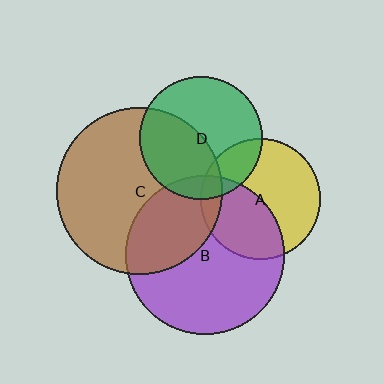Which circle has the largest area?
Circle C (brown).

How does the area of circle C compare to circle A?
Approximately 1.9 times.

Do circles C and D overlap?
Yes.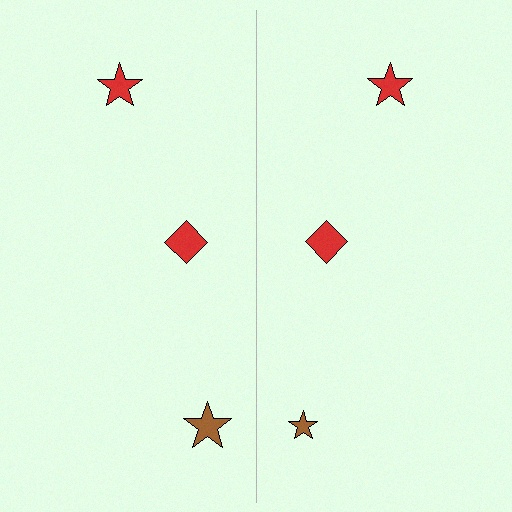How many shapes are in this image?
There are 6 shapes in this image.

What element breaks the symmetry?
The brown star on the right side has a different size than its mirror counterpart.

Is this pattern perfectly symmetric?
No, the pattern is not perfectly symmetric. The brown star on the right side has a different size than its mirror counterpart.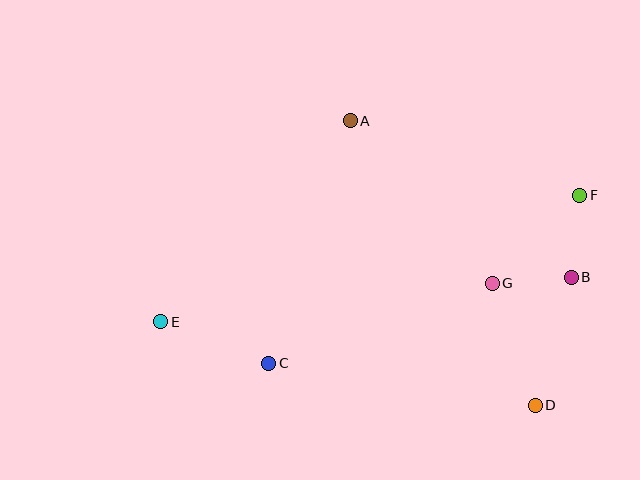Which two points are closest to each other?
Points B and G are closest to each other.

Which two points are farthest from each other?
Points E and F are farthest from each other.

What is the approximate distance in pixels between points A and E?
The distance between A and E is approximately 277 pixels.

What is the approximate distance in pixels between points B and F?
The distance between B and F is approximately 83 pixels.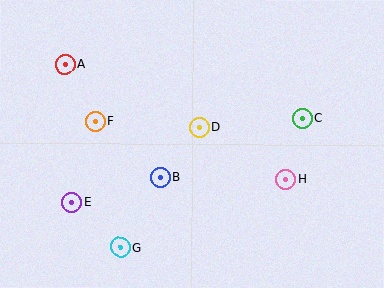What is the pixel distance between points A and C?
The distance between A and C is 244 pixels.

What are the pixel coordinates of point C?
Point C is at (302, 118).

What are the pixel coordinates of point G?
Point G is at (121, 247).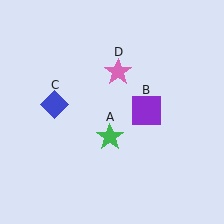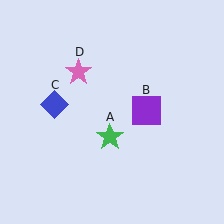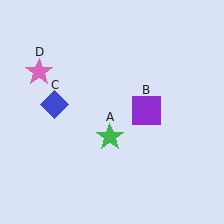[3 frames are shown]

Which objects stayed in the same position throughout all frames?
Green star (object A) and purple square (object B) and blue diamond (object C) remained stationary.